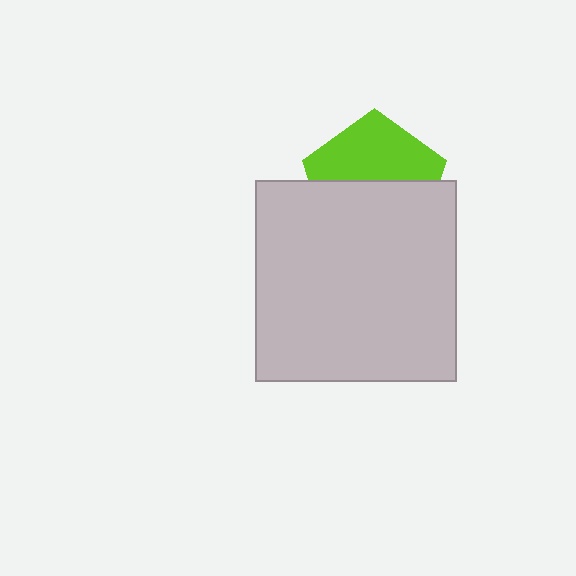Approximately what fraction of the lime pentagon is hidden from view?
Roughly 53% of the lime pentagon is hidden behind the light gray square.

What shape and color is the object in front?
The object in front is a light gray square.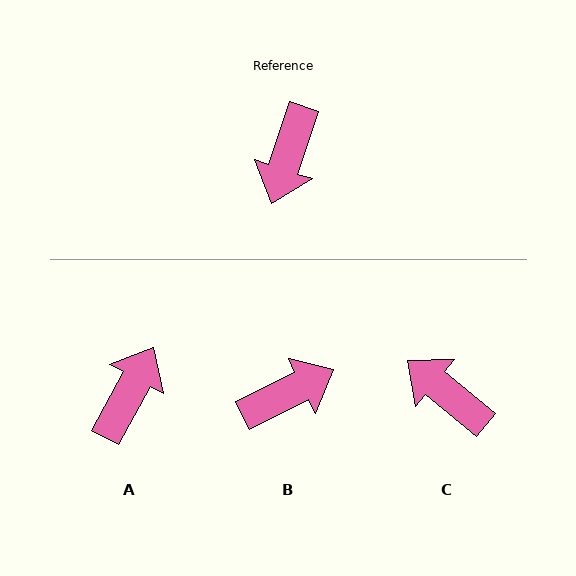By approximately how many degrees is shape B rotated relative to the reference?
Approximately 135 degrees counter-clockwise.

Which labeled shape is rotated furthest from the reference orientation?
A, about 170 degrees away.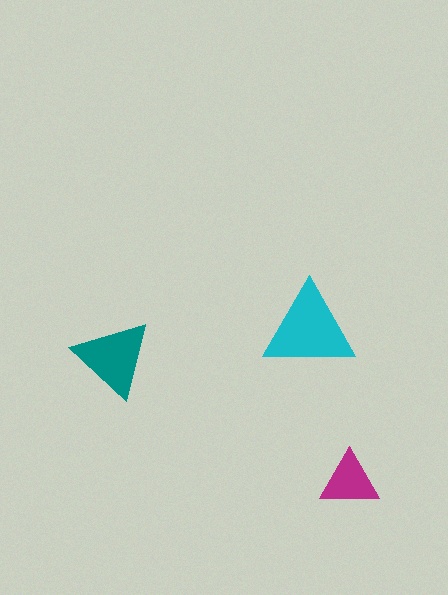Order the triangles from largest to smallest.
the cyan one, the teal one, the magenta one.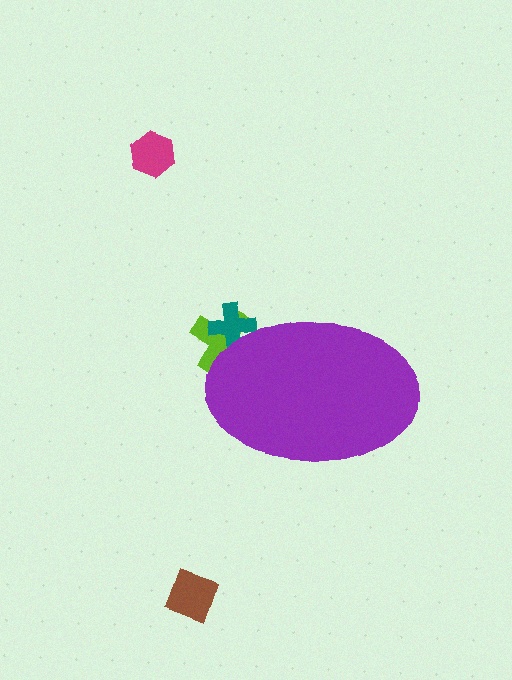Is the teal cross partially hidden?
Yes, the teal cross is partially hidden behind the purple ellipse.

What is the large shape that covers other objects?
A purple ellipse.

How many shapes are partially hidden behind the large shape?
2 shapes are partially hidden.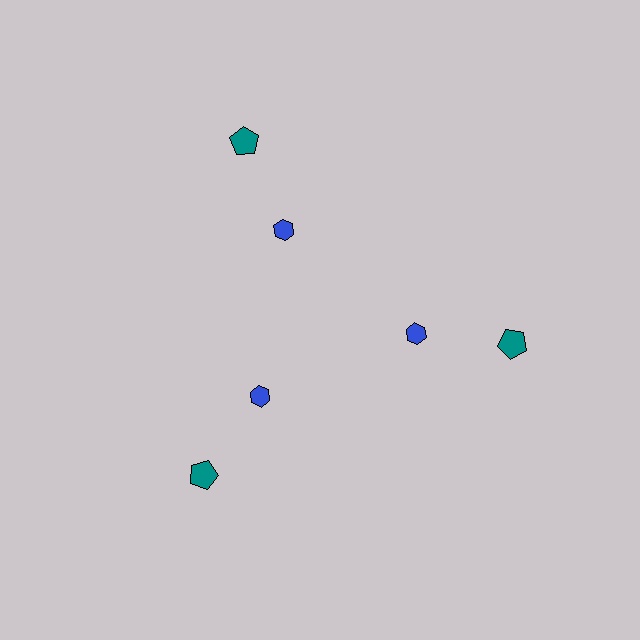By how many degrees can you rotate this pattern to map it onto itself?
The pattern maps onto itself every 120 degrees of rotation.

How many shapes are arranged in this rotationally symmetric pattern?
There are 6 shapes, arranged in 3 groups of 2.